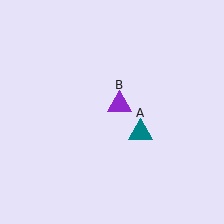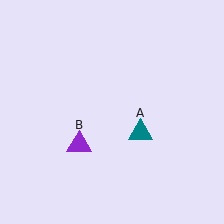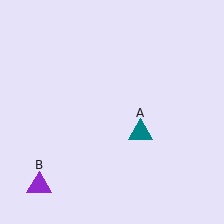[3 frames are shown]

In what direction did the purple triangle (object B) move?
The purple triangle (object B) moved down and to the left.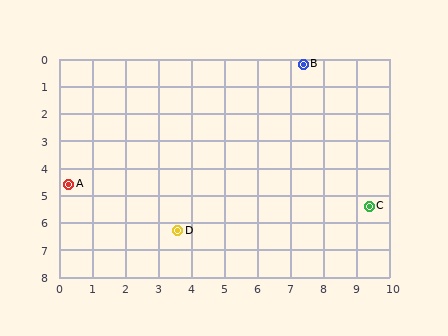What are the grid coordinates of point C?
Point C is at approximately (9.4, 5.4).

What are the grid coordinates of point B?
Point B is at approximately (7.4, 0.2).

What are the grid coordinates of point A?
Point A is at approximately (0.3, 4.6).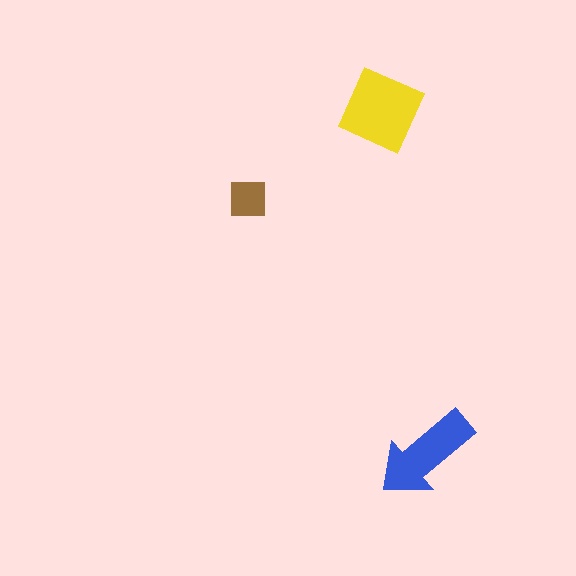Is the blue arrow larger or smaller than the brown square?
Larger.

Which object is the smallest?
The brown square.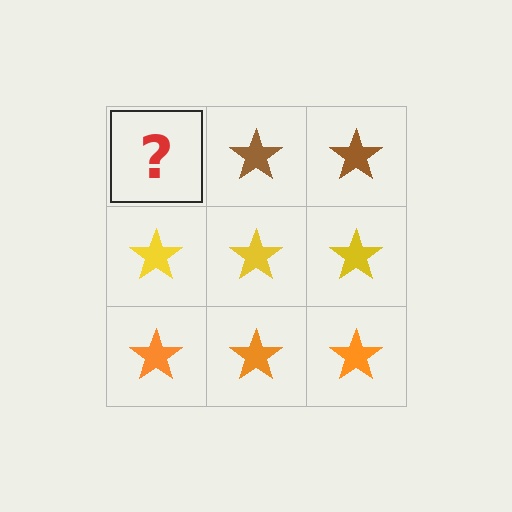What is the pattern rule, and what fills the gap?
The rule is that each row has a consistent color. The gap should be filled with a brown star.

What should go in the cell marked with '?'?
The missing cell should contain a brown star.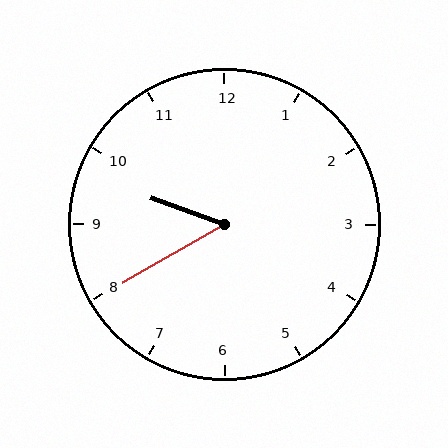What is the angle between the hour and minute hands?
Approximately 50 degrees.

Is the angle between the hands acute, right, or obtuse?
It is acute.